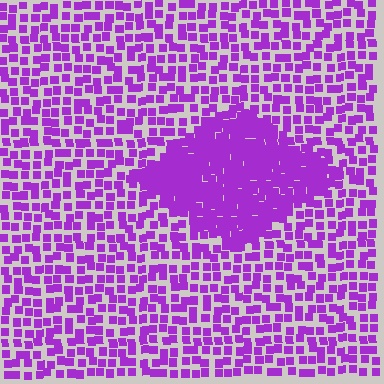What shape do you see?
I see a diamond.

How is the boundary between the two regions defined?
The boundary is defined by a change in element density (approximately 2.3x ratio). All elements are the same color, size, and shape.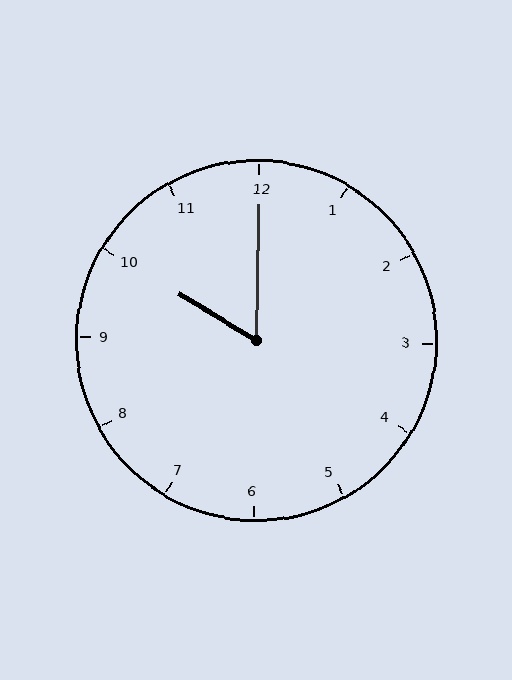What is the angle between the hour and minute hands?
Approximately 60 degrees.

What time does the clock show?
10:00.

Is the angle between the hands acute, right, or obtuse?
It is acute.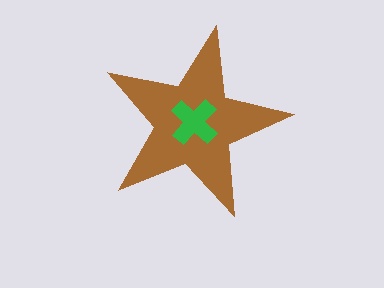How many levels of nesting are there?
2.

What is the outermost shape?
The brown star.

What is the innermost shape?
The green cross.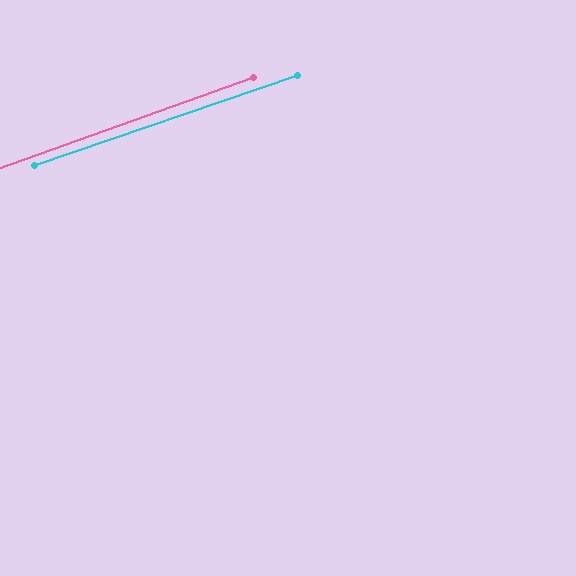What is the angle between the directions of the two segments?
Approximately 1 degree.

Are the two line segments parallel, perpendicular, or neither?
Parallel — their directions differ by only 0.7°.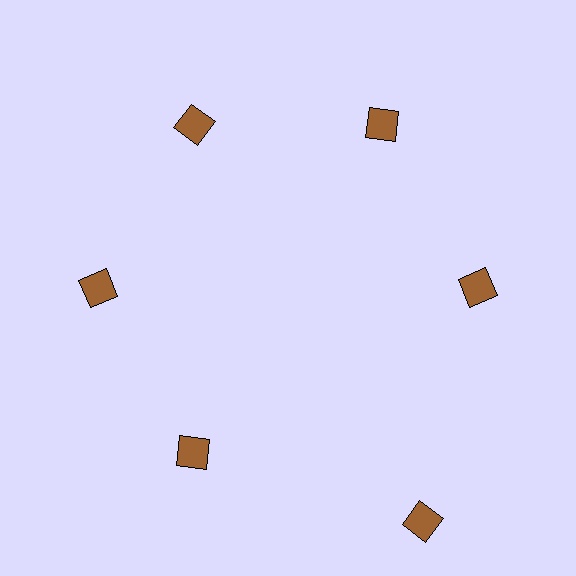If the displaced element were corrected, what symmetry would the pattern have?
It would have 6-fold rotational symmetry — the pattern would map onto itself every 60 degrees.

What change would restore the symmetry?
The symmetry would be restored by moving it inward, back onto the ring so that all 6 diamonds sit at equal angles and equal distance from the center.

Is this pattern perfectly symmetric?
No. The 6 brown diamonds are arranged in a ring, but one element near the 5 o'clock position is pushed outward from the center, breaking the 6-fold rotational symmetry.